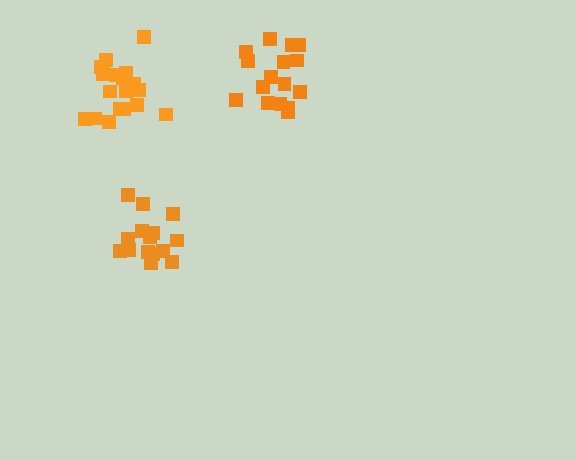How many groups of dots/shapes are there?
There are 3 groups.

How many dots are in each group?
Group 1: 17 dots, Group 2: 18 dots, Group 3: 16 dots (51 total).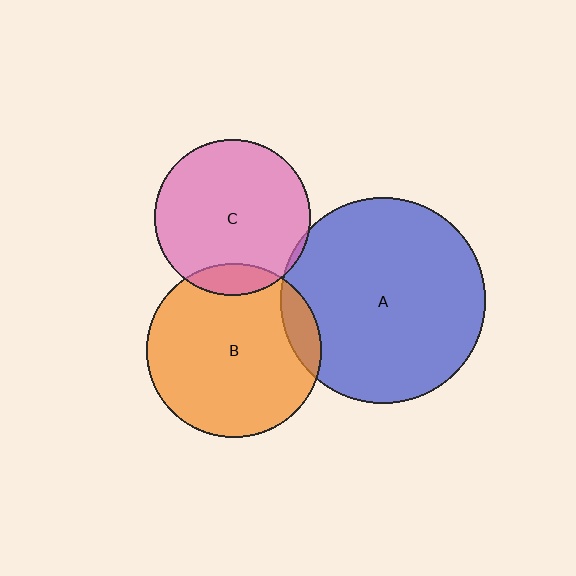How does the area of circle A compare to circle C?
Approximately 1.7 times.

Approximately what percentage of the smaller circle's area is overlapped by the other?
Approximately 10%.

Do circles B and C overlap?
Yes.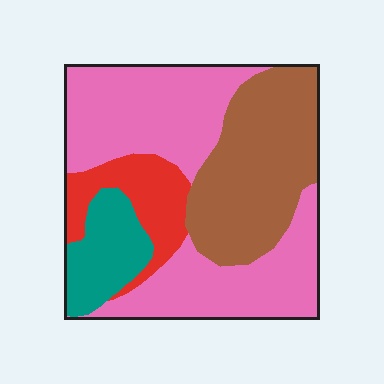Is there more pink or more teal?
Pink.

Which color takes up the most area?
Pink, at roughly 45%.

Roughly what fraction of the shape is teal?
Teal takes up less than a quarter of the shape.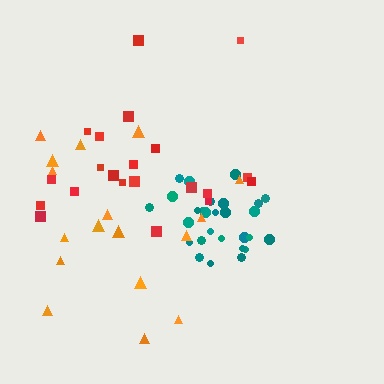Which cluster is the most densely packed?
Teal.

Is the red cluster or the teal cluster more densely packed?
Teal.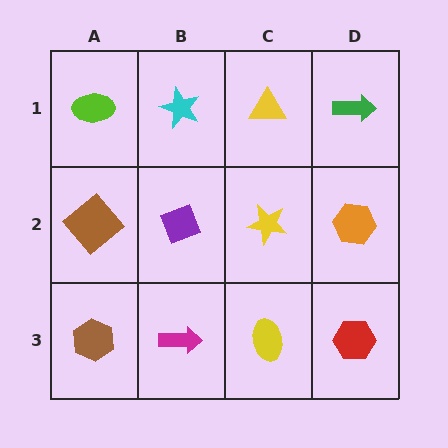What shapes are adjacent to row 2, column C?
A yellow triangle (row 1, column C), a yellow ellipse (row 3, column C), a purple diamond (row 2, column B), an orange hexagon (row 2, column D).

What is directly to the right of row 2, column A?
A purple diamond.